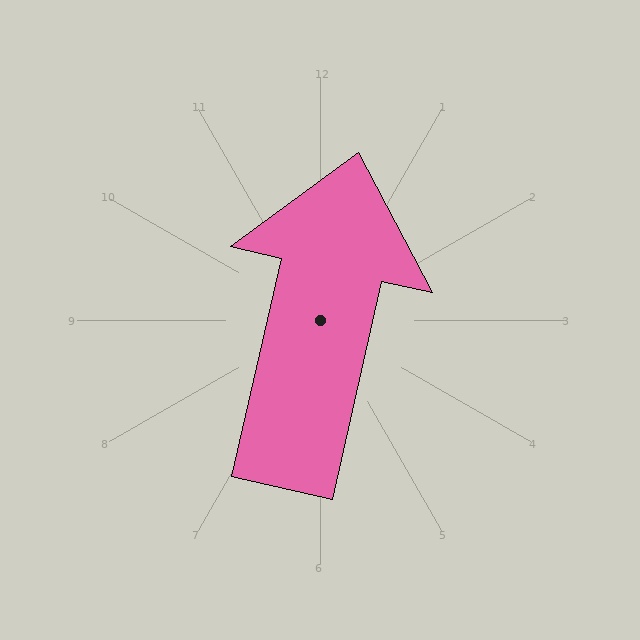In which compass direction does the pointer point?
North.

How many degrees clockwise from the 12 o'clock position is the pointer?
Approximately 13 degrees.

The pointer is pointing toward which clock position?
Roughly 12 o'clock.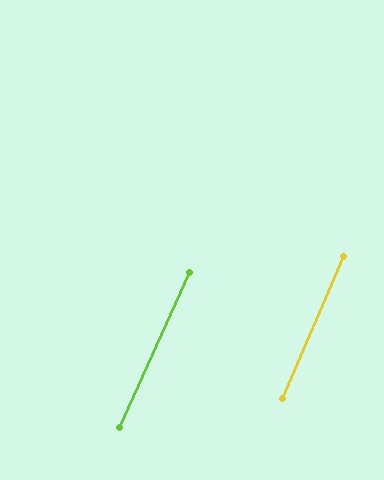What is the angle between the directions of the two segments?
Approximately 1 degree.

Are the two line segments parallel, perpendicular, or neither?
Parallel — their directions differ by only 1.3°.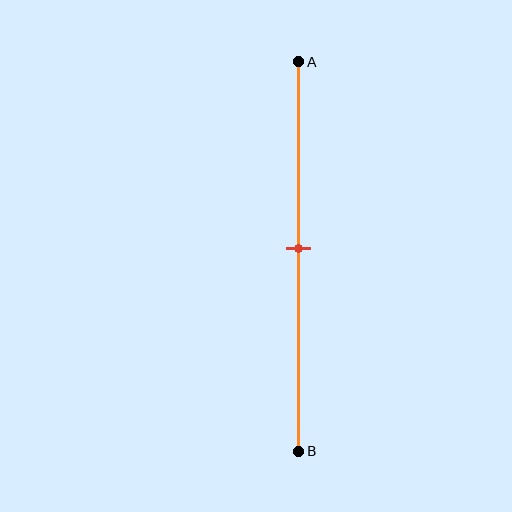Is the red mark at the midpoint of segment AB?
Yes, the mark is approximately at the midpoint.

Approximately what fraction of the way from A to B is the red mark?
The red mark is approximately 50% of the way from A to B.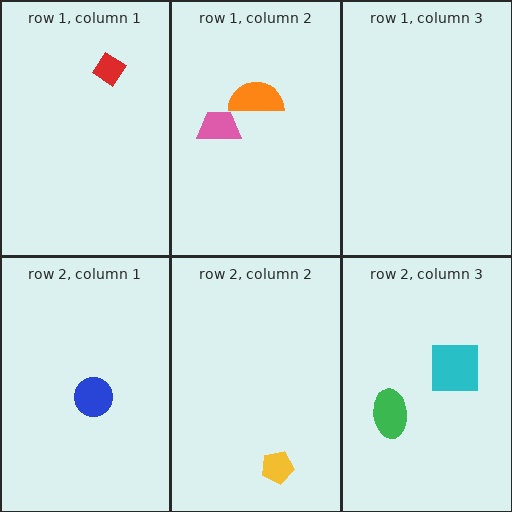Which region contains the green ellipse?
The row 2, column 3 region.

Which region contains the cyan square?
The row 2, column 3 region.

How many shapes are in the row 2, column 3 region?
2.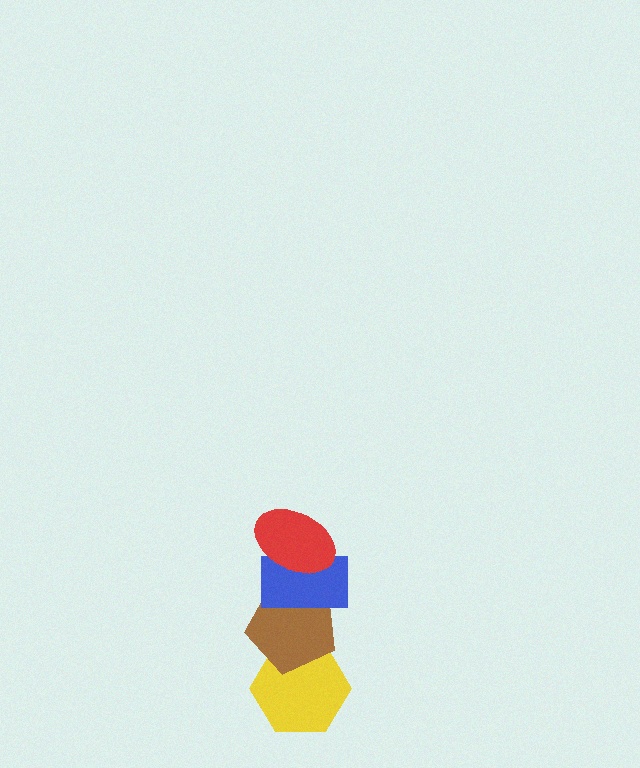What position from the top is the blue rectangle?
The blue rectangle is 2nd from the top.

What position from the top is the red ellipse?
The red ellipse is 1st from the top.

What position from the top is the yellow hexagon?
The yellow hexagon is 4th from the top.